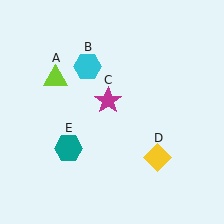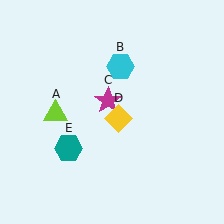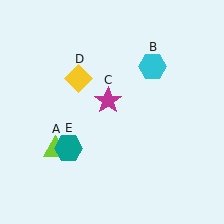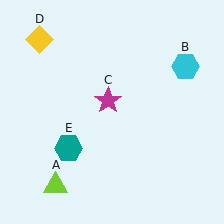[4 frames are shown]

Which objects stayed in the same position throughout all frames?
Magenta star (object C) and teal hexagon (object E) remained stationary.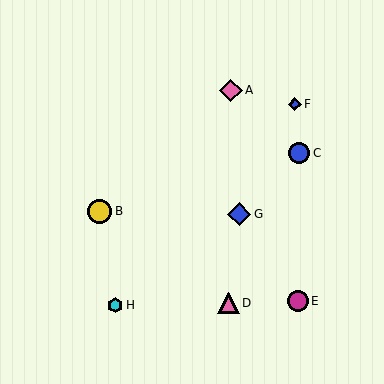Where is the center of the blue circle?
The center of the blue circle is at (299, 153).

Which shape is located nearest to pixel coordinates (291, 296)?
The magenta circle (labeled E) at (298, 301) is nearest to that location.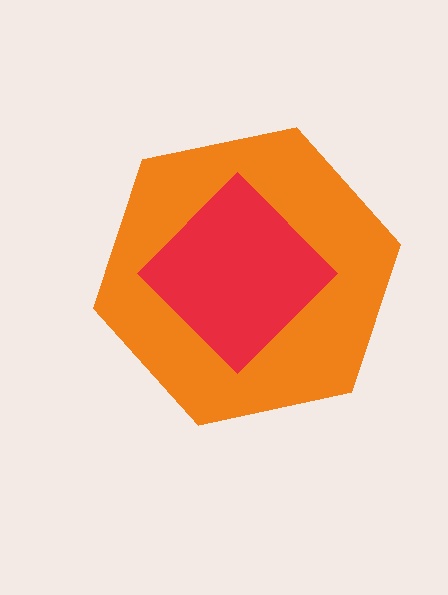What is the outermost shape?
The orange hexagon.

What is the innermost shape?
The red diamond.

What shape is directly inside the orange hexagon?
The red diamond.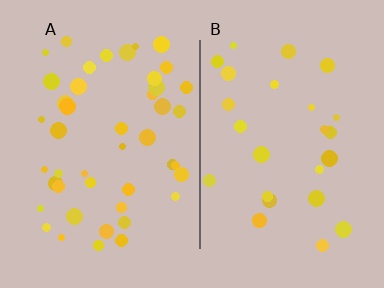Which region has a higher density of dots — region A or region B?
A (the left).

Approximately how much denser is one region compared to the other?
Approximately 1.8× — region A over region B.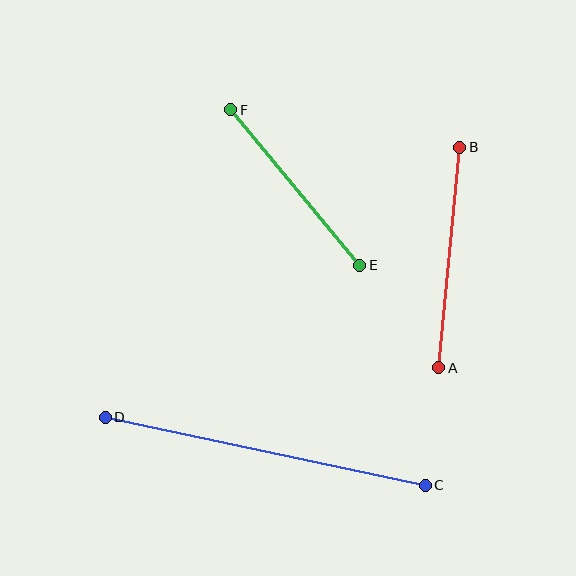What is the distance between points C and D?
The distance is approximately 327 pixels.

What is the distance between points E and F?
The distance is approximately 202 pixels.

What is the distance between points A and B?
The distance is approximately 221 pixels.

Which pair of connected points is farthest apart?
Points C and D are farthest apart.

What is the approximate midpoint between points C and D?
The midpoint is at approximately (265, 451) pixels.